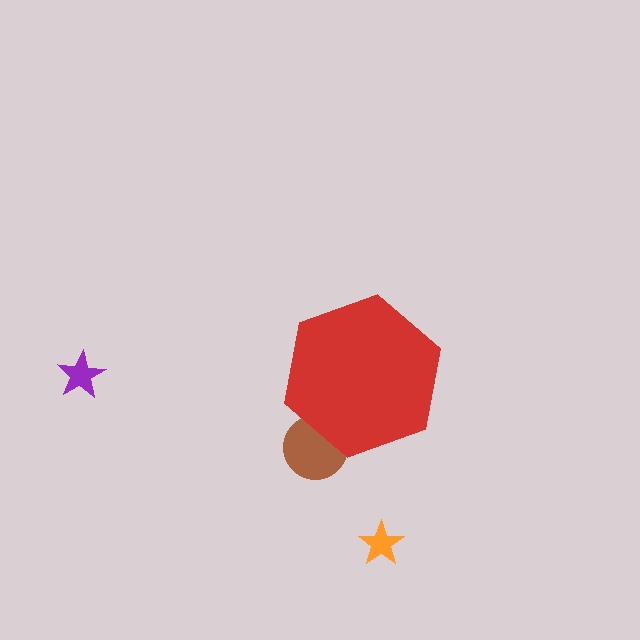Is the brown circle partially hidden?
Yes, the brown circle is partially hidden behind the red hexagon.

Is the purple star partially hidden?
No, the purple star is fully visible.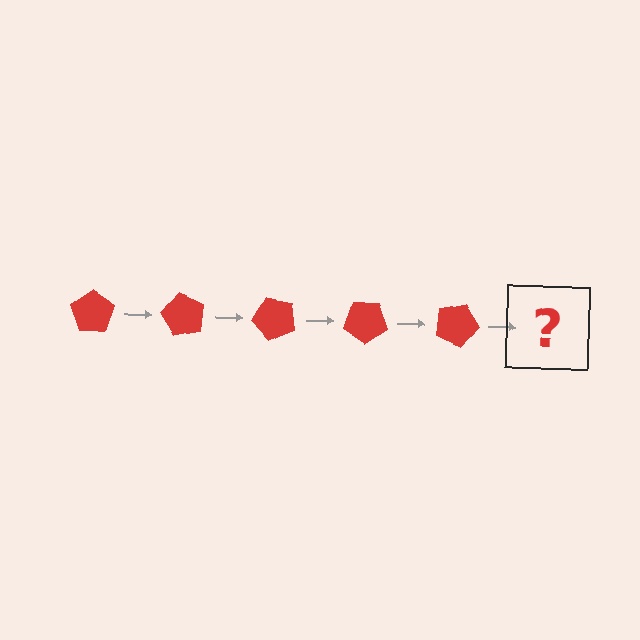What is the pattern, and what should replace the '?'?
The pattern is that the pentagon rotates 60 degrees each step. The '?' should be a red pentagon rotated 300 degrees.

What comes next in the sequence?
The next element should be a red pentagon rotated 300 degrees.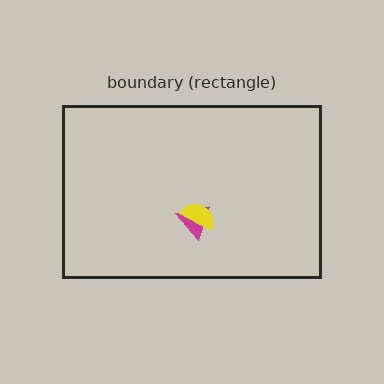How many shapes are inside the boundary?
2 inside, 0 outside.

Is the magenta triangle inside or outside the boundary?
Inside.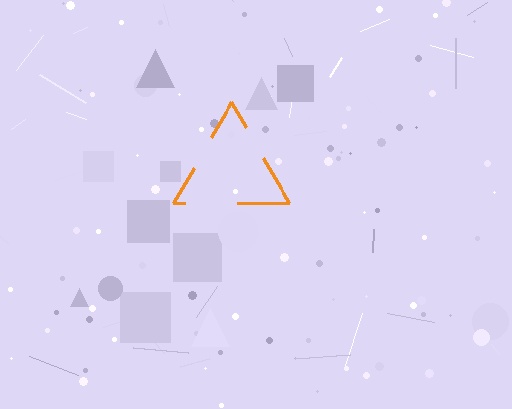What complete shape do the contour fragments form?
The contour fragments form a triangle.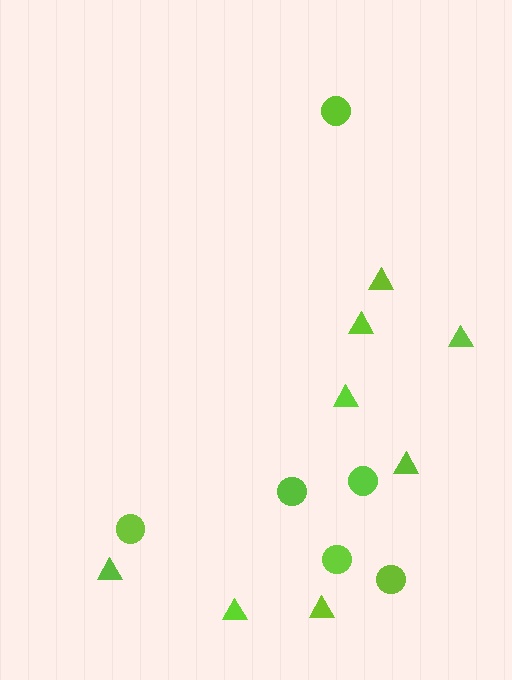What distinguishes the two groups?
There are 2 groups: one group of triangles (8) and one group of circles (6).